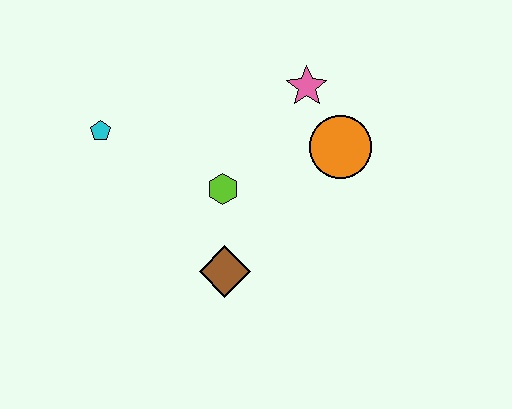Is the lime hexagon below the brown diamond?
No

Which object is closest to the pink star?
The orange circle is closest to the pink star.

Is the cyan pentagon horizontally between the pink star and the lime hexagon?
No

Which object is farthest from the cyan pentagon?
The orange circle is farthest from the cyan pentagon.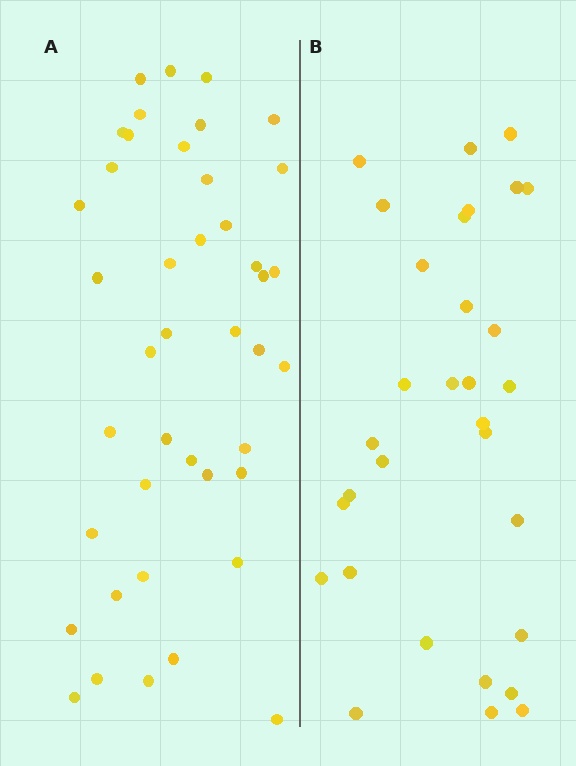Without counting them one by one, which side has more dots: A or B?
Region A (the left region) has more dots.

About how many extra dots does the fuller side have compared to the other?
Region A has roughly 12 or so more dots than region B.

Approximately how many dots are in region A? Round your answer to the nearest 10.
About 40 dots. (The exact count is 42, which rounds to 40.)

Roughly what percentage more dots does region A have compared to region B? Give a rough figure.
About 35% more.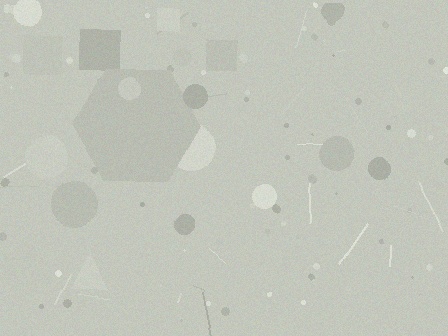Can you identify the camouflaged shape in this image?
The camouflaged shape is a hexagon.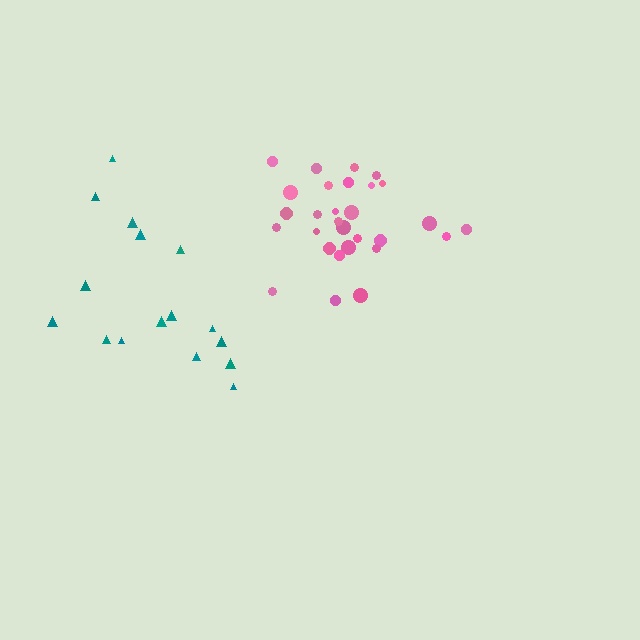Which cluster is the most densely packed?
Pink.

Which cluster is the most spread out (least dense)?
Teal.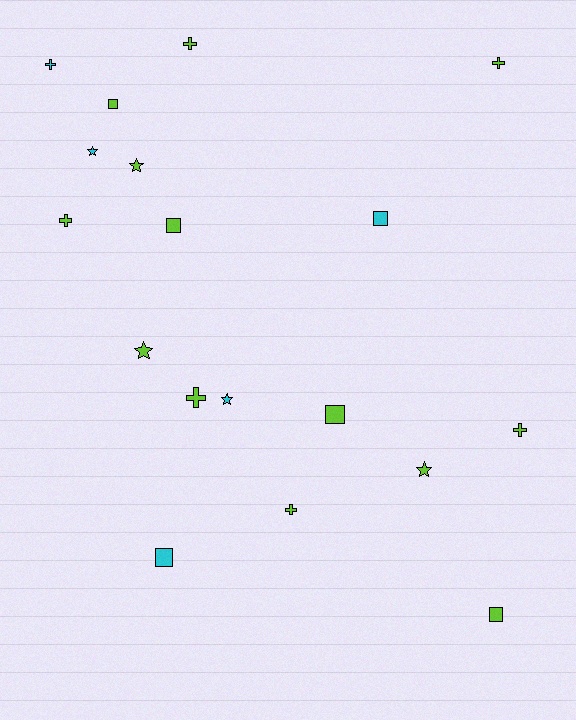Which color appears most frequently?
Lime, with 13 objects.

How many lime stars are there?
There are 3 lime stars.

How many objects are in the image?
There are 18 objects.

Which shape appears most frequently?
Cross, with 7 objects.